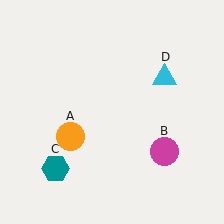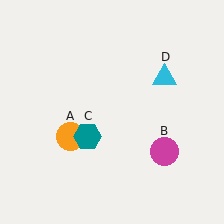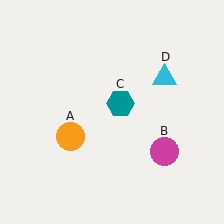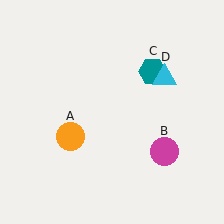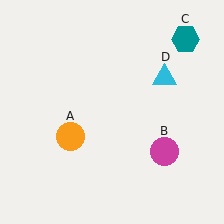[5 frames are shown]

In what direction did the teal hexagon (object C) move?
The teal hexagon (object C) moved up and to the right.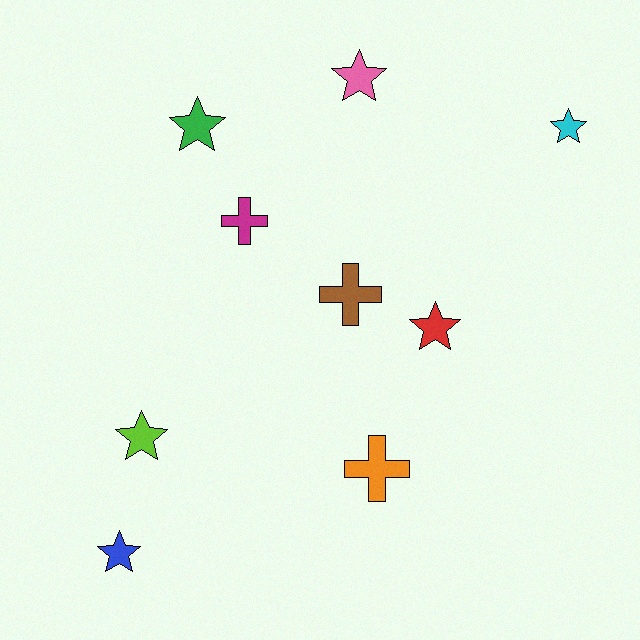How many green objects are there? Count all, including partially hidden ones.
There is 1 green object.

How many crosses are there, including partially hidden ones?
There are 3 crosses.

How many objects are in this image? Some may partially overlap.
There are 9 objects.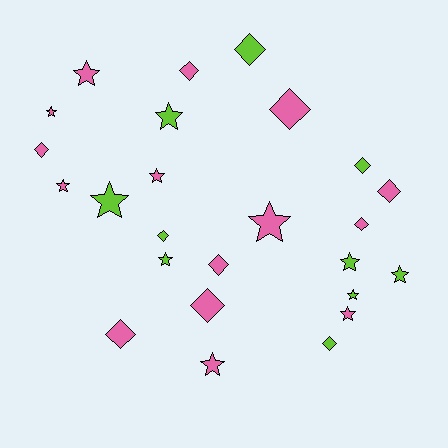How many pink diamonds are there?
There are 8 pink diamonds.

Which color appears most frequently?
Pink, with 15 objects.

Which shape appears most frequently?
Star, with 13 objects.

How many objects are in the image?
There are 25 objects.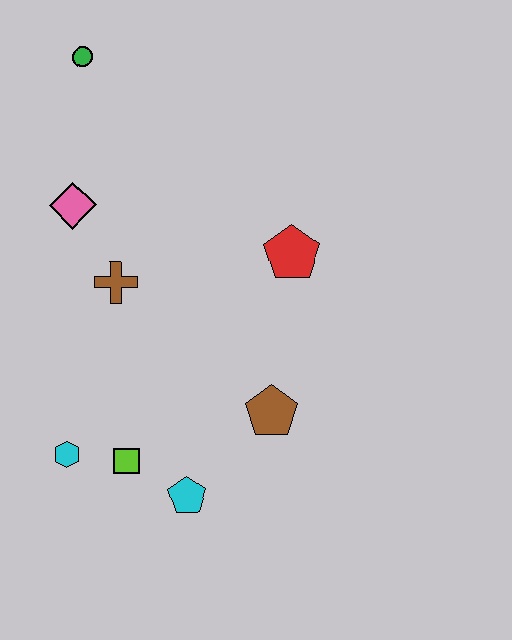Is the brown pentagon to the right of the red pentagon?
No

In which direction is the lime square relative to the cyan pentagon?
The lime square is to the left of the cyan pentagon.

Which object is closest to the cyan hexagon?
The lime square is closest to the cyan hexagon.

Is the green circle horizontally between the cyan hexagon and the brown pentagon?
Yes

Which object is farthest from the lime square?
The green circle is farthest from the lime square.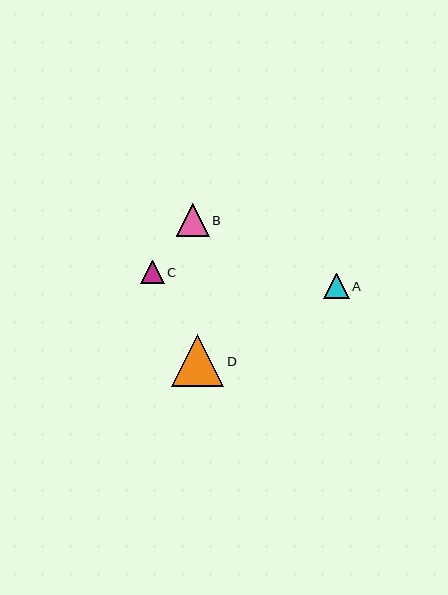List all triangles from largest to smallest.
From largest to smallest: D, B, A, C.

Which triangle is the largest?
Triangle D is the largest with a size of approximately 52 pixels.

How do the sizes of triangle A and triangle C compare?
Triangle A and triangle C are approximately the same size.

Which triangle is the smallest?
Triangle C is the smallest with a size of approximately 24 pixels.